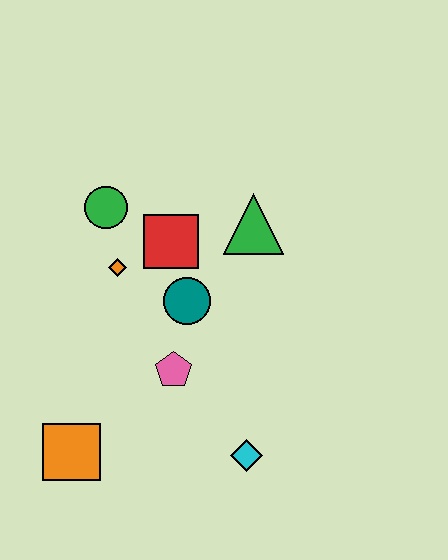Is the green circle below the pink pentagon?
No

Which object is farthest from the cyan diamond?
The green circle is farthest from the cyan diamond.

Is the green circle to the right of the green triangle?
No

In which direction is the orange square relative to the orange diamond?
The orange square is below the orange diamond.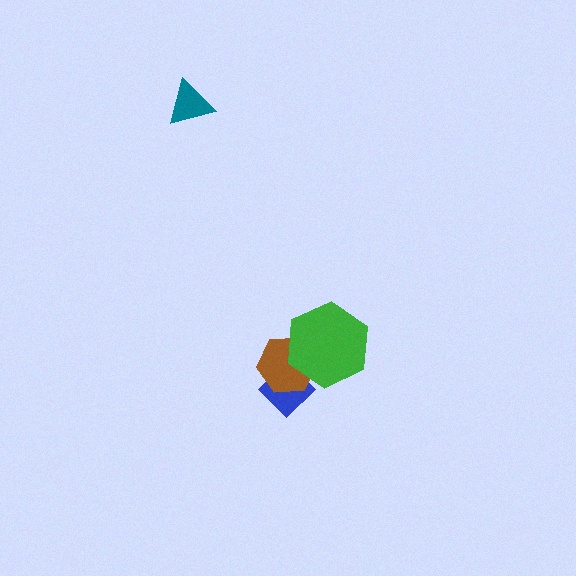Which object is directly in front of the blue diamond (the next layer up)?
The brown hexagon is directly in front of the blue diamond.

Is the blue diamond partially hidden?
Yes, it is partially covered by another shape.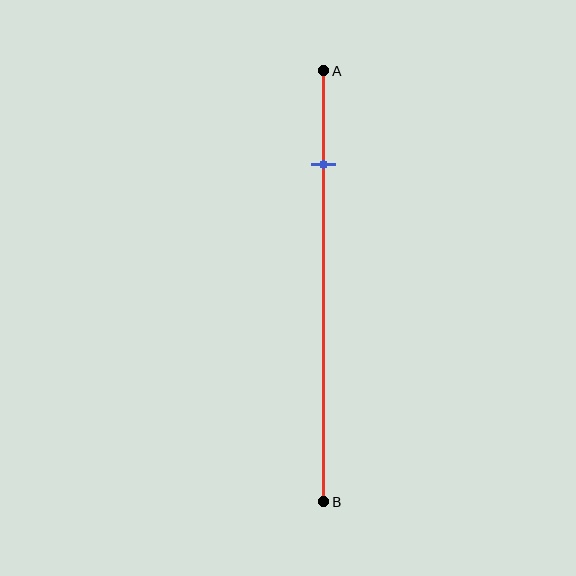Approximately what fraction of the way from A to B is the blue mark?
The blue mark is approximately 20% of the way from A to B.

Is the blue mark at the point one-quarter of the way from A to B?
No, the mark is at about 20% from A, not at the 25% one-quarter point.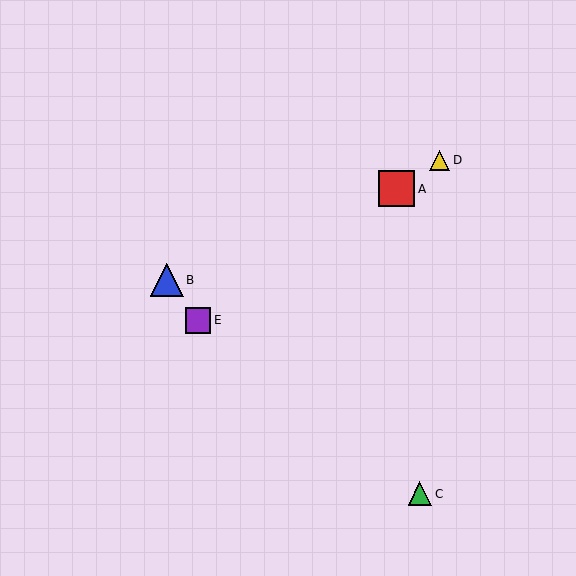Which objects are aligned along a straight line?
Objects A, D, E are aligned along a straight line.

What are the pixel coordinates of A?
Object A is at (397, 189).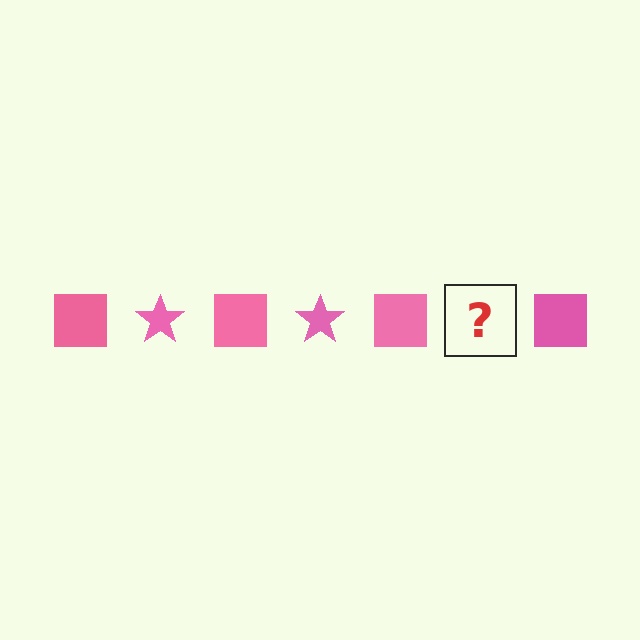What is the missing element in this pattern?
The missing element is a pink star.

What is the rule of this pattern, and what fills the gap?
The rule is that the pattern cycles through square, star shapes in pink. The gap should be filled with a pink star.